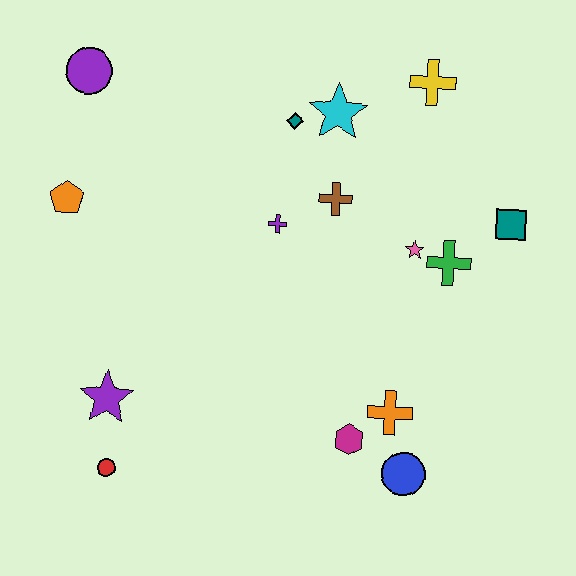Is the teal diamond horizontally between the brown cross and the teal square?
No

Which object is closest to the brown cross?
The purple cross is closest to the brown cross.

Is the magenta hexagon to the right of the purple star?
Yes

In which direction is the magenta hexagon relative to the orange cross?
The magenta hexagon is to the left of the orange cross.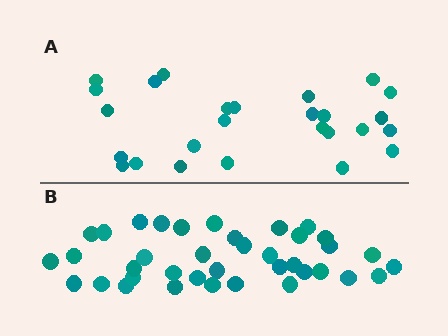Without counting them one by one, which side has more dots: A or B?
Region B (the bottom region) has more dots.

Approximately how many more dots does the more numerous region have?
Region B has roughly 12 or so more dots than region A.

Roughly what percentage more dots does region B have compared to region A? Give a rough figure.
About 45% more.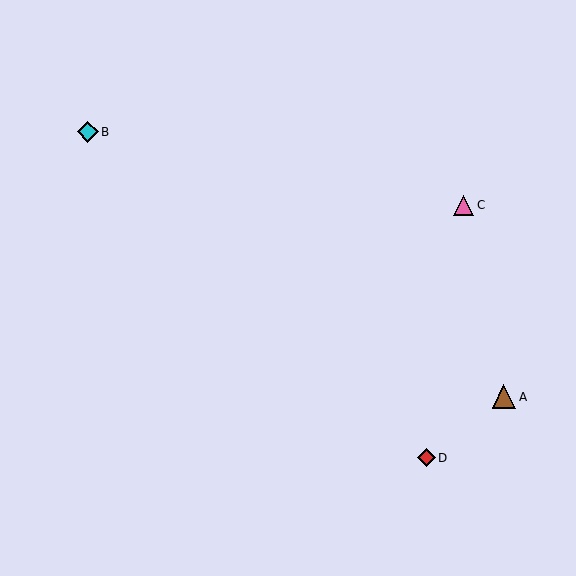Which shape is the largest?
The brown triangle (labeled A) is the largest.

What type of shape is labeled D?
Shape D is a red diamond.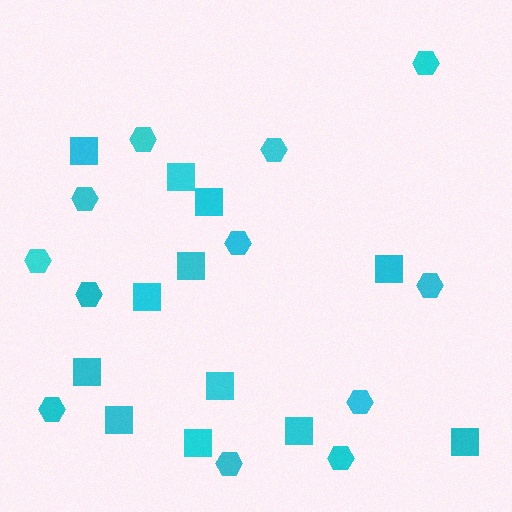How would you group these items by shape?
There are 2 groups: one group of hexagons (12) and one group of squares (12).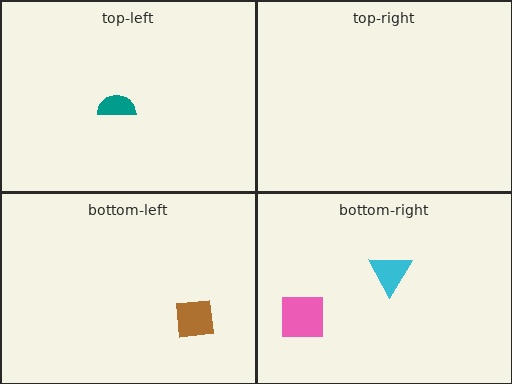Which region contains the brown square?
The bottom-left region.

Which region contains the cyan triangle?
The bottom-right region.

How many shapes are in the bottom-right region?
2.